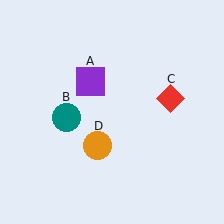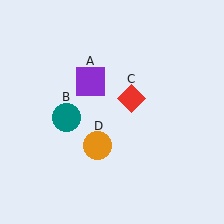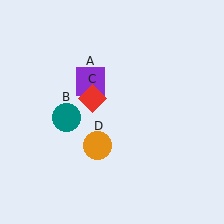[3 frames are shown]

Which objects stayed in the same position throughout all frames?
Purple square (object A) and teal circle (object B) and orange circle (object D) remained stationary.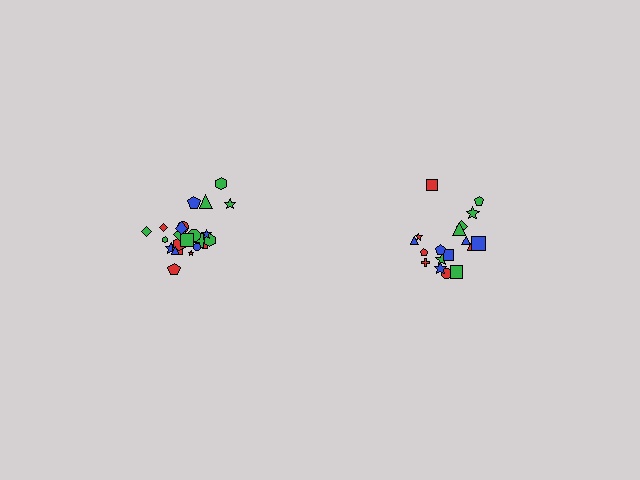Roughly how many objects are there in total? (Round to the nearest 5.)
Roughly 45 objects in total.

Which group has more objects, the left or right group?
The left group.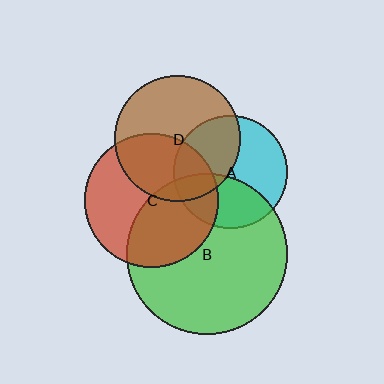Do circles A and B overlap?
Yes.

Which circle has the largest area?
Circle B (green).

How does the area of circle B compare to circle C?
Approximately 1.4 times.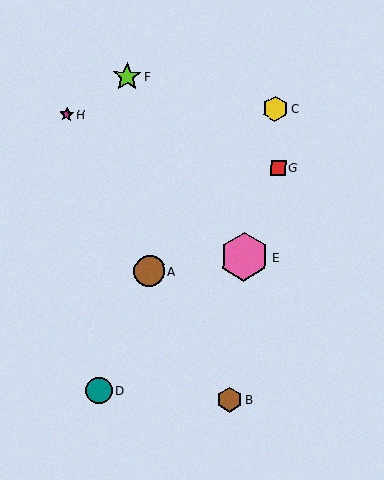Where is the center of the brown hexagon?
The center of the brown hexagon is at (229, 399).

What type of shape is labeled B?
Shape B is a brown hexagon.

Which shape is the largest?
The pink hexagon (labeled E) is the largest.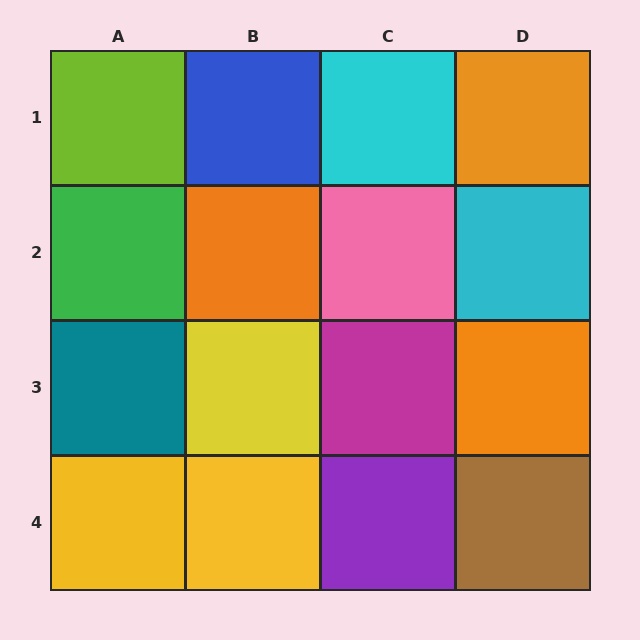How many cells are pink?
1 cell is pink.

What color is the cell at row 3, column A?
Teal.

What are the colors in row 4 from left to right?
Yellow, yellow, purple, brown.